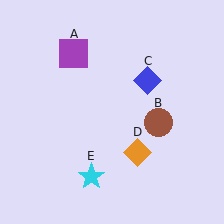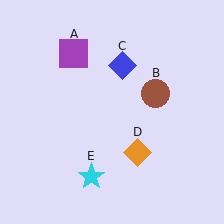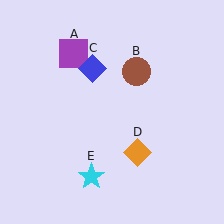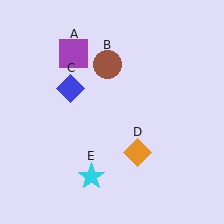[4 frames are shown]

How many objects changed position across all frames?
2 objects changed position: brown circle (object B), blue diamond (object C).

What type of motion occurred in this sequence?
The brown circle (object B), blue diamond (object C) rotated counterclockwise around the center of the scene.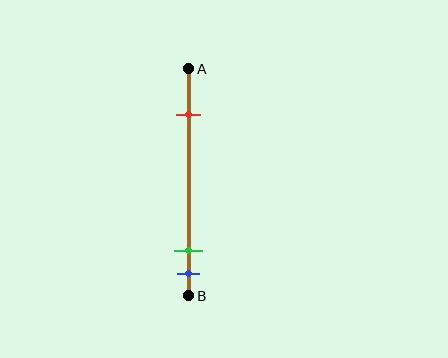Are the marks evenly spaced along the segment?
No, the marks are not evenly spaced.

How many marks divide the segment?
There are 3 marks dividing the segment.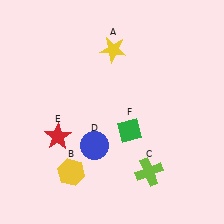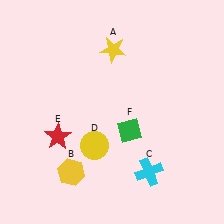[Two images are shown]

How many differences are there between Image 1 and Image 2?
There are 2 differences between the two images.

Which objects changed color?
C changed from lime to cyan. D changed from blue to yellow.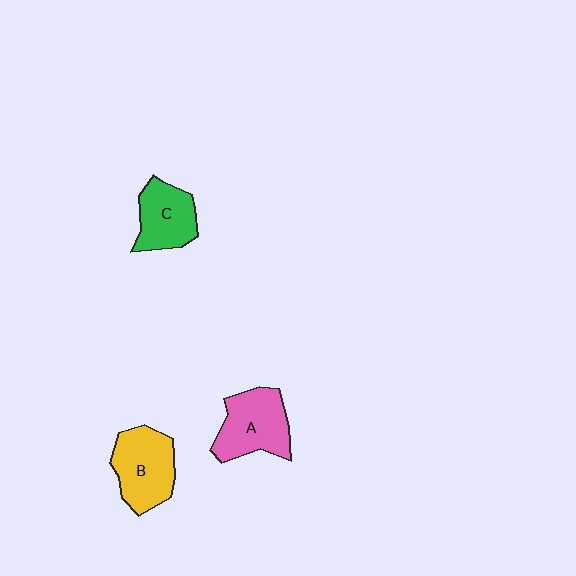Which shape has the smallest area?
Shape C (green).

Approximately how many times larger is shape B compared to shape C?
Approximately 1.2 times.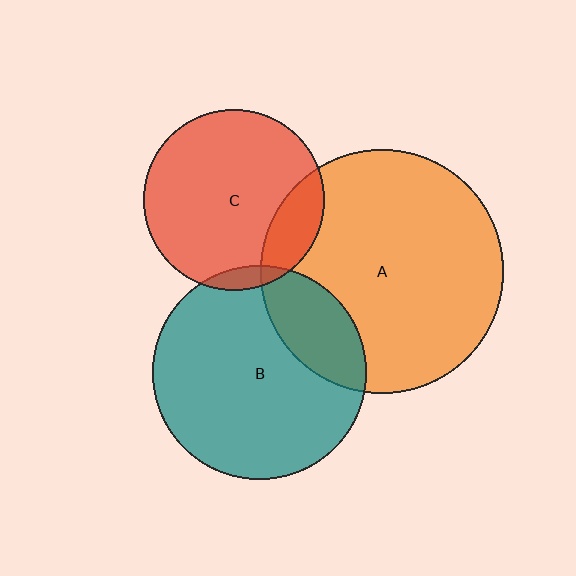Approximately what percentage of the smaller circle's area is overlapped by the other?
Approximately 5%.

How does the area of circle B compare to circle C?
Approximately 1.4 times.